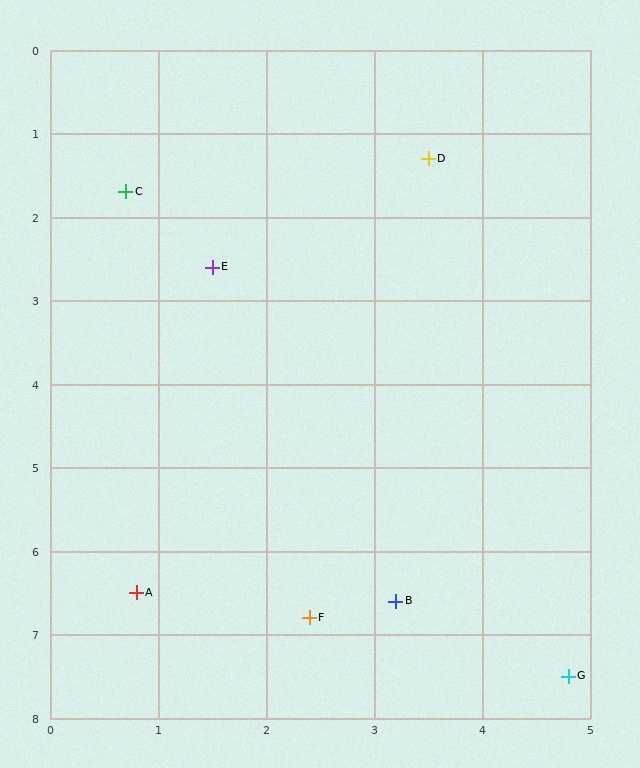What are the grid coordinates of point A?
Point A is at approximately (0.8, 6.5).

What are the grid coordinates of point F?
Point F is at approximately (2.4, 6.8).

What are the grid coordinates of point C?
Point C is at approximately (0.7, 1.7).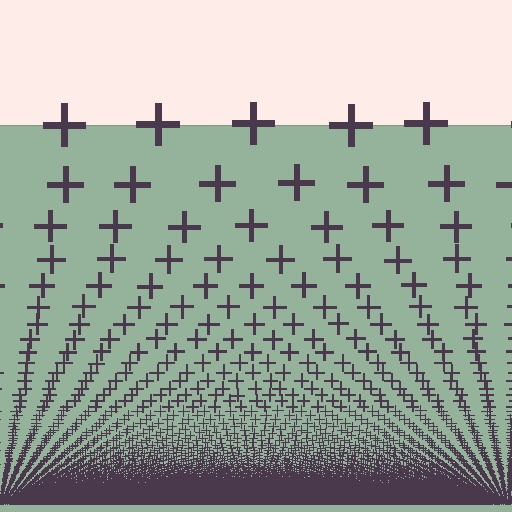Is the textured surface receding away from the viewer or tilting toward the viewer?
The surface appears to tilt toward the viewer. Texture elements get larger and sparser toward the top.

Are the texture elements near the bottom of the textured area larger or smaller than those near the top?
Smaller. The gradient is inverted — elements near the bottom are smaller and denser.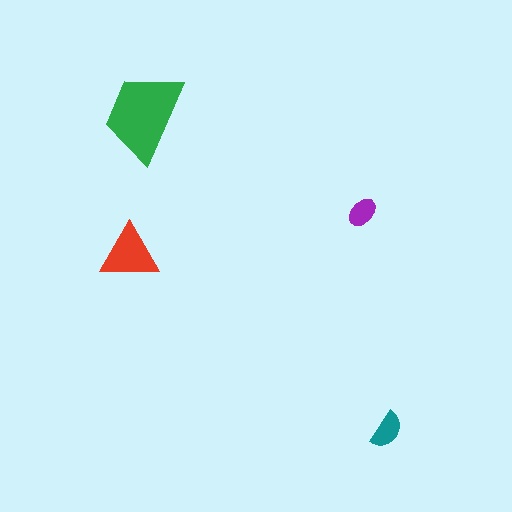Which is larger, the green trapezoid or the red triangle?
The green trapezoid.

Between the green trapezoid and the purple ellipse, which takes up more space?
The green trapezoid.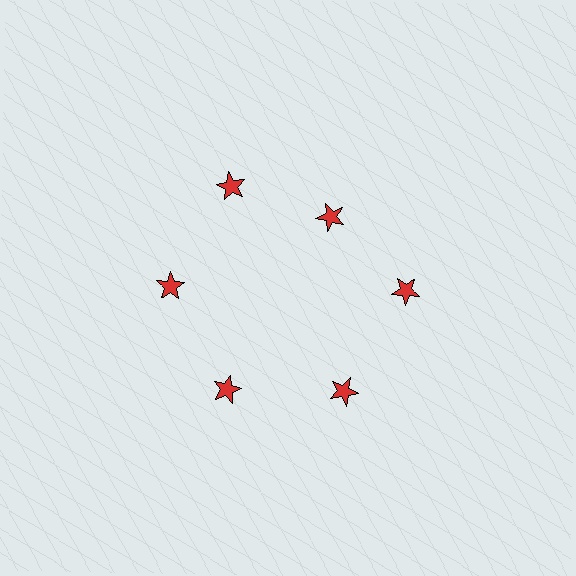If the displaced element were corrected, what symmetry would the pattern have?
It would have 6-fold rotational symmetry — the pattern would map onto itself every 60 degrees.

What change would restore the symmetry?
The symmetry would be restored by moving it outward, back onto the ring so that all 6 stars sit at equal angles and equal distance from the center.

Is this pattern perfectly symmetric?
No. The 6 red stars are arranged in a ring, but one element near the 1 o'clock position is pulled inward toward the center, breaking the 6-fold rotational symmetry.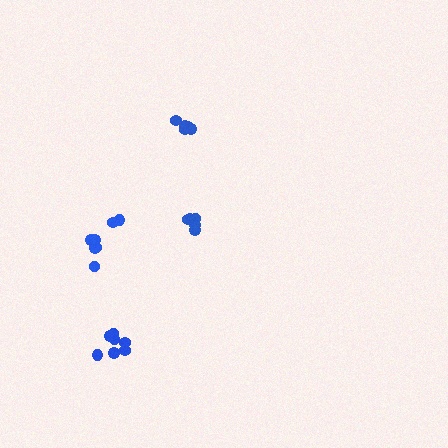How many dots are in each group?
Group 1: 5 dots, Group 2: 7 dots, Group 3: 7 dots, Group 4: 5 dots (24 total).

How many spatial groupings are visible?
There are 4 spatial groupings.